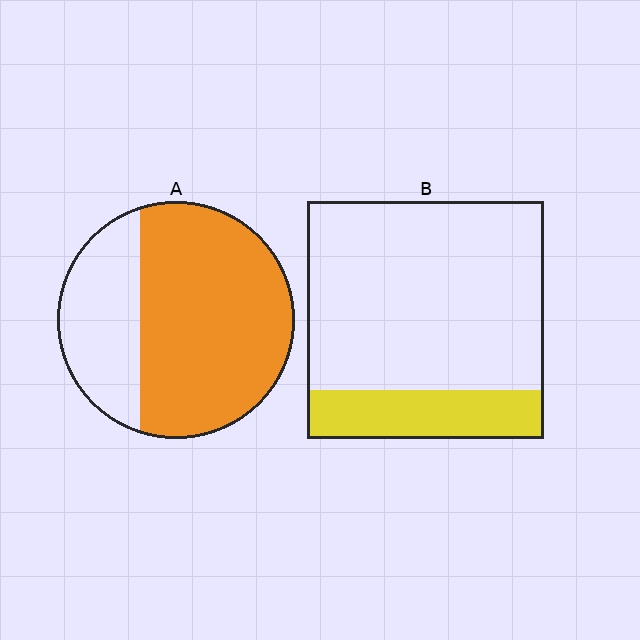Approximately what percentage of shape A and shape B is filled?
A is approximately 70% and B is approximately 20%.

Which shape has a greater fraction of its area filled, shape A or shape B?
Shape A.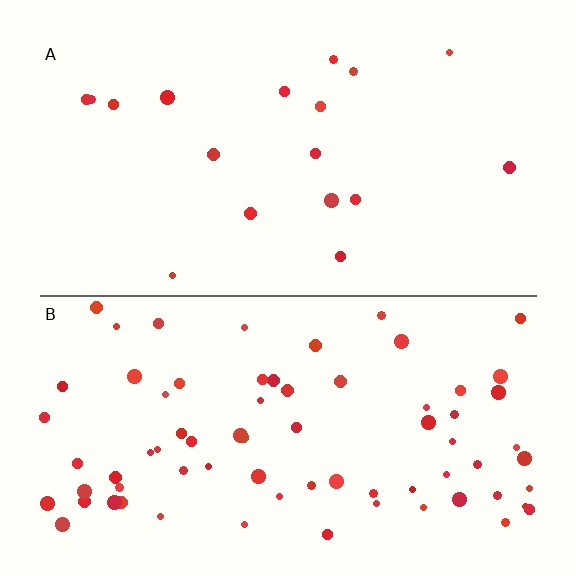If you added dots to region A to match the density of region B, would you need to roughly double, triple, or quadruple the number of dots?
Approximately quadruple.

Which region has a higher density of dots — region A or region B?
B (the bottom).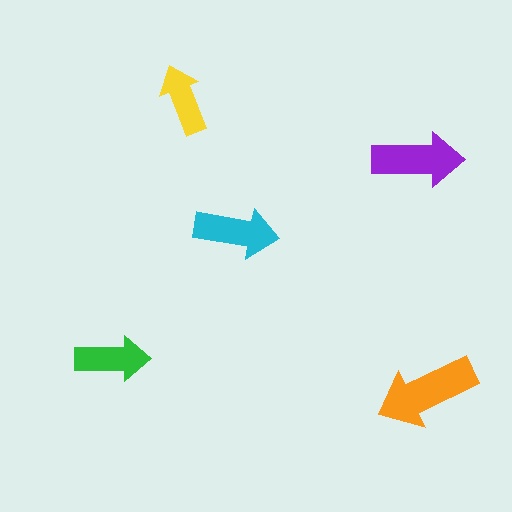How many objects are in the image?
There are 5 objects in the image.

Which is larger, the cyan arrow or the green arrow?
The cyan one.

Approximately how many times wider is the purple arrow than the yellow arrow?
About 1.5 times wider.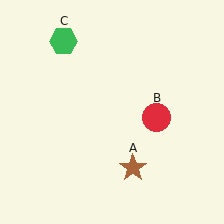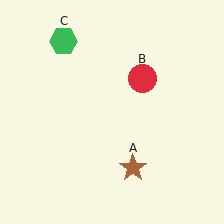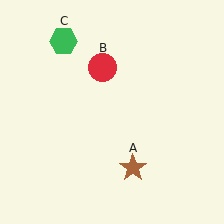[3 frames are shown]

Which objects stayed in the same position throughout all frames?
Brown star (object A) and green hexagon (object C) remained stationary.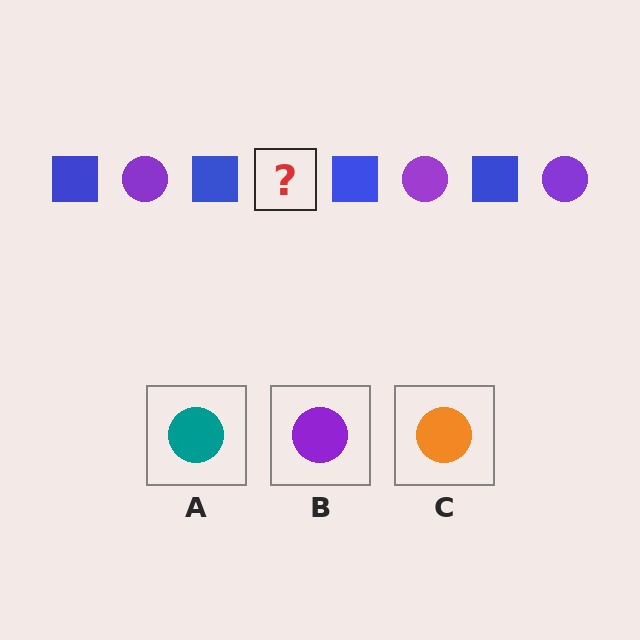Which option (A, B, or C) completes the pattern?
B.